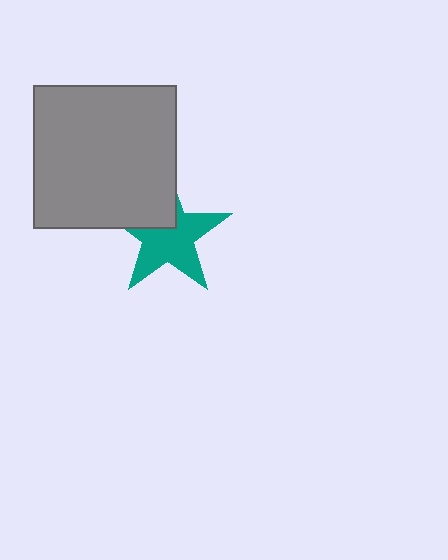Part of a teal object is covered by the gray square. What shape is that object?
It is a star.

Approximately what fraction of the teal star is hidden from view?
Roughly 32% of the teal star is hidden behind the gray square.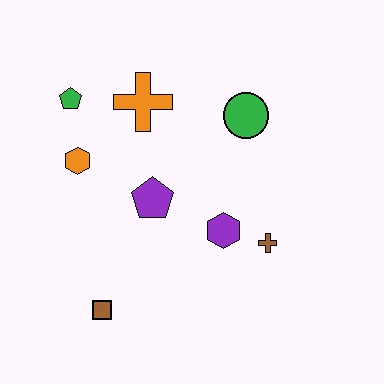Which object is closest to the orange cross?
The green pentagon is closest to the orange cross.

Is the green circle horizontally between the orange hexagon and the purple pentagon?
No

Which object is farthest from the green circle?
The brown square is farthest from the green circle.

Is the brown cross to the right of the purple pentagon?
Yes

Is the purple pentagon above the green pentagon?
No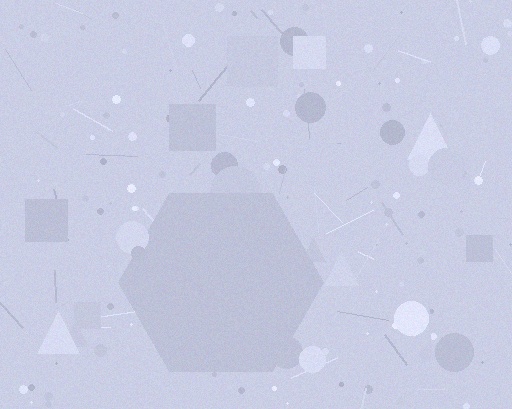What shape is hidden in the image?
A hexagon is hidden in the image.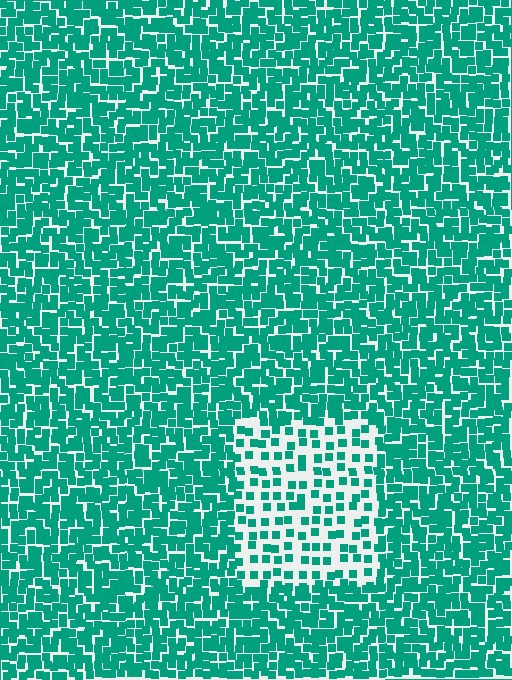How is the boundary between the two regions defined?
The boundary is defined by a change in element density (approximately 2.4x ratio). All elements are the same color, size, and shape.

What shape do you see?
I see a rectangle.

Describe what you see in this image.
The image contains small teal elements arranged at two different densities. A rectangle-shaped region is visible where the elements are less densely packed than the surrounding area.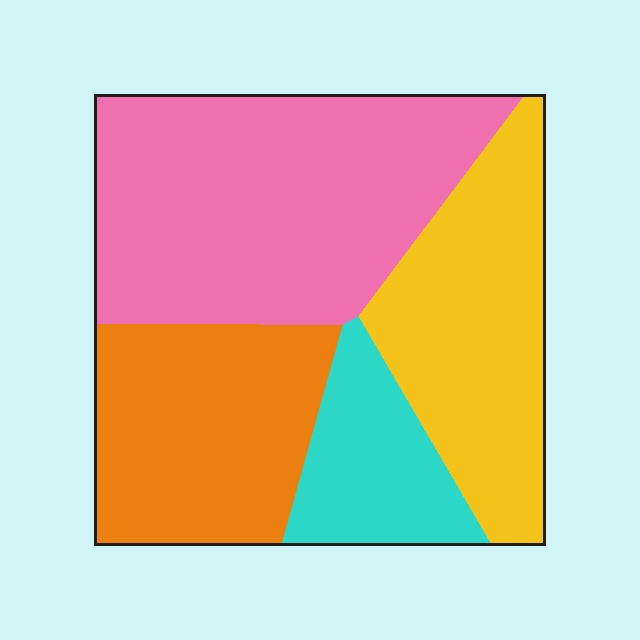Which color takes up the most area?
Pink, at roughly 40%.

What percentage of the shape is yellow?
Yellow covers 25% of the shape.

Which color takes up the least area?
Cyan, at roughly 15%.